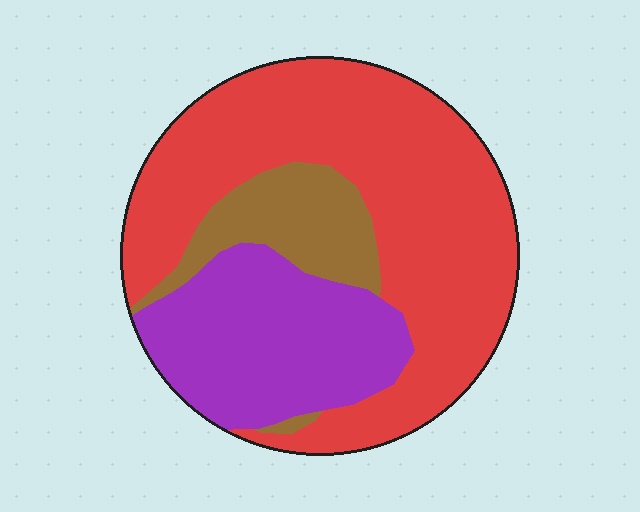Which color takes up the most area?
Red, at roughly 60%.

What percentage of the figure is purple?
Purple covers about 30% of the figure.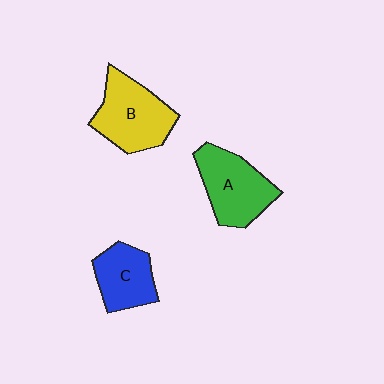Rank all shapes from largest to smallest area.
From largest to smallest: B (yellow), A (green), C (blue).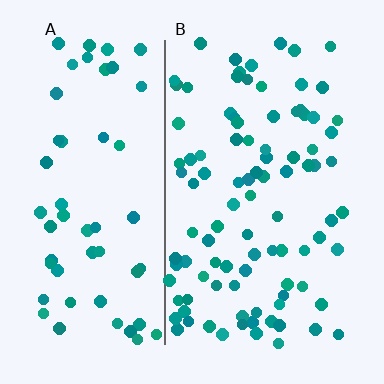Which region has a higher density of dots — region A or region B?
B (the right).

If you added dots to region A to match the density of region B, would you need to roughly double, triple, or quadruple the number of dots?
Approximately double.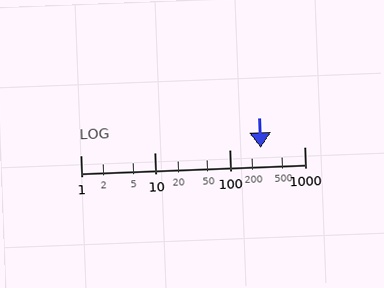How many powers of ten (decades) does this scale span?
The scale spans 3 decades, from 1 to 1000.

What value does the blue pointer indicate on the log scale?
The pointer indicates approximately 260.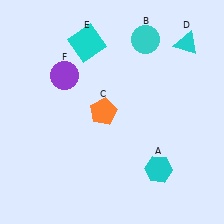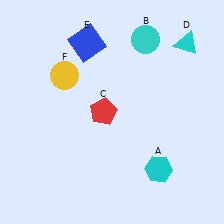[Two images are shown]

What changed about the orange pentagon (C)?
In Image 1, C is orange. In Image 2, it changed to red.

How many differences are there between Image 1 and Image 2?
There are 3 differences between the two images.